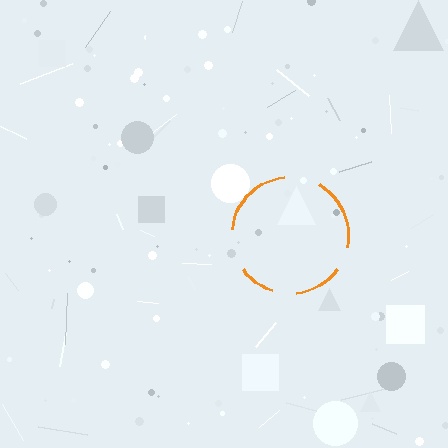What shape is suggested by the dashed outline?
The dashed outline suggests a circle.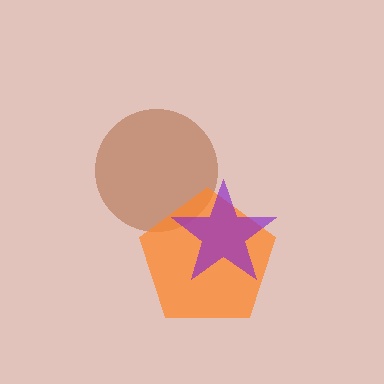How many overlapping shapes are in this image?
There are 3 overlapping shapes in the image.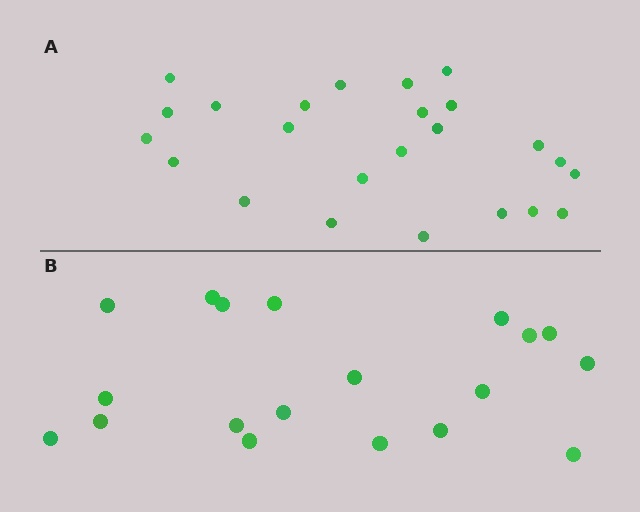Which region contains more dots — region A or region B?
Region A (the top region) has more dots.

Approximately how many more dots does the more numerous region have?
Region A has about 5 more dots than region B.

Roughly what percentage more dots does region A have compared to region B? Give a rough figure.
About 25% more.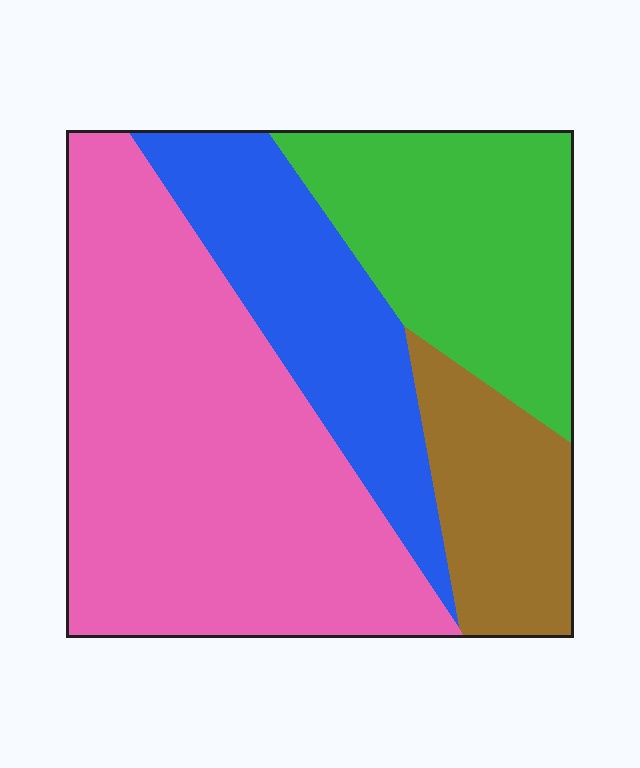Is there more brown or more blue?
Blue.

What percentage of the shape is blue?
Blue covers around 20% of the shape.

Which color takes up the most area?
Pink, at roughly 45%.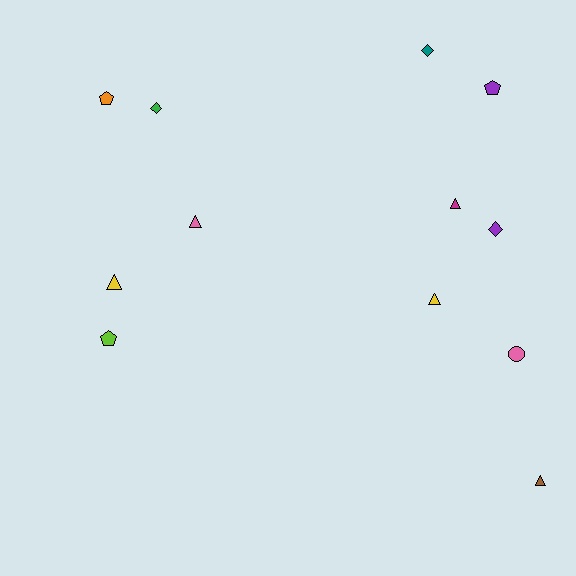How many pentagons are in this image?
There are 3 pentagons.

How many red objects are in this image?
There are no red objects.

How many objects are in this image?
There are 12 objects.